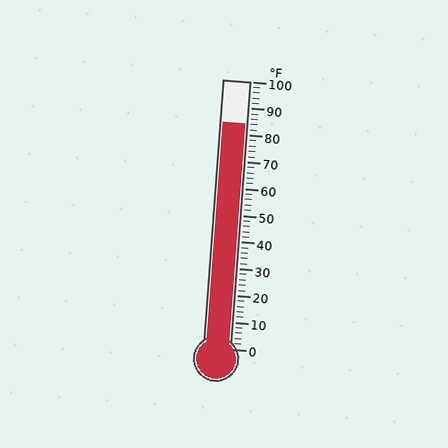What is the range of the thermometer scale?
The thermometer scale ranges from 0°F to 100°F.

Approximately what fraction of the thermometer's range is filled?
The thermometer is filled to approximately 85% of its range.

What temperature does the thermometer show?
The thermometer shows approximately 84°F.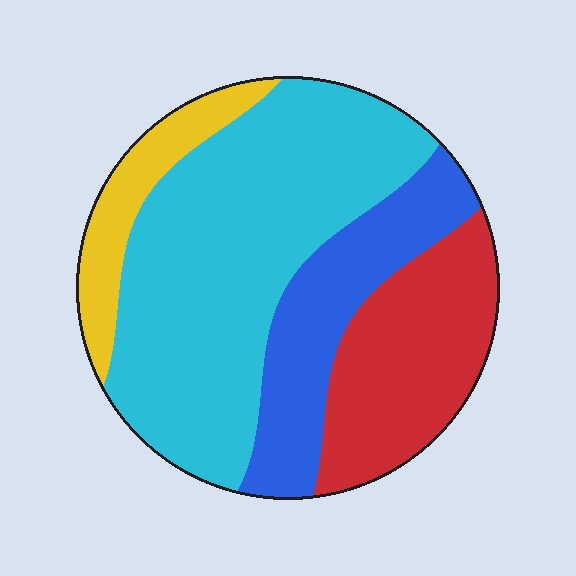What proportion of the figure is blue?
Blue takes up about one fifth (1/5) of the figure.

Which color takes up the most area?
Cyan, at roughly 50%.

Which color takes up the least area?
Yellow, at roughly 10%.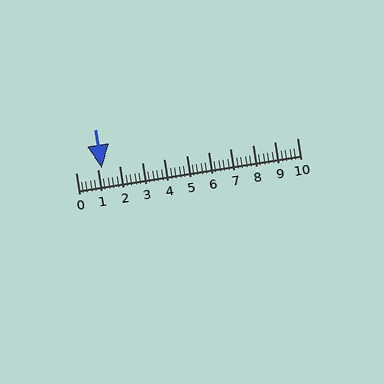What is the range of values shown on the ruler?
The ruler shows values from 0 to 10.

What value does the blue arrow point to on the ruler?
The blue arrow points to approximately 1.2.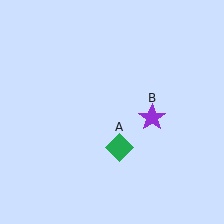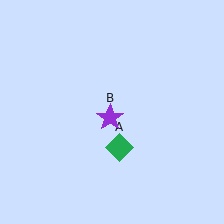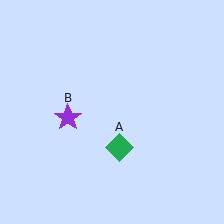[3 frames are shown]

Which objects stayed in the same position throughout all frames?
Green diamond (object A) remained stationary.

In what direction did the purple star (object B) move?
The purple star (object B) moved left.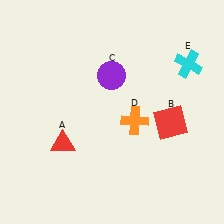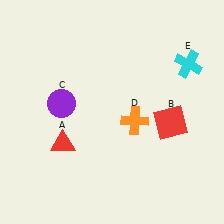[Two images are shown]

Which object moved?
The purple circle (C) moved left.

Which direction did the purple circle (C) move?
The purple circle (C) moved left.